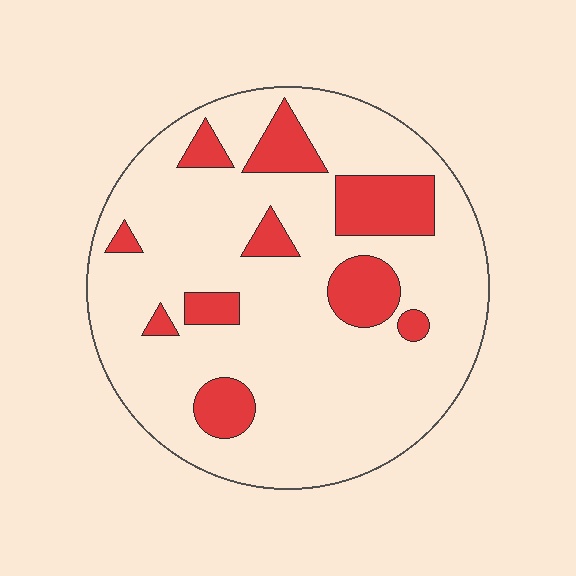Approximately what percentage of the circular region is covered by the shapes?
Approximately 20%.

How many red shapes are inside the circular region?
10.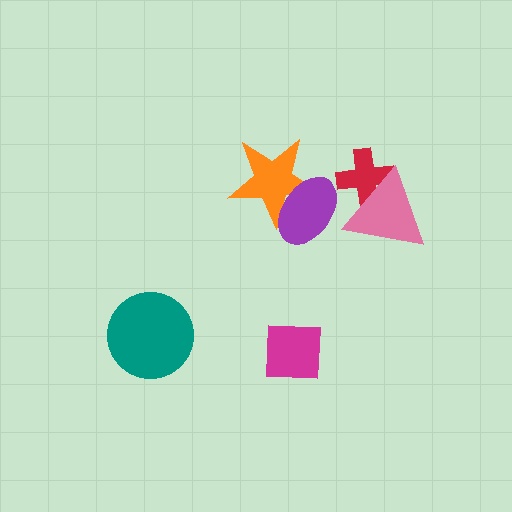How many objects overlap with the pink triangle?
1 object overlaps with the pink triangle.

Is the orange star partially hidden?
Yes, it is partially covered by another shape.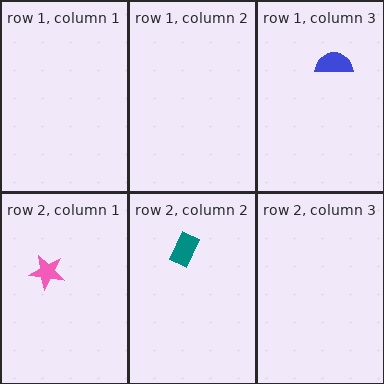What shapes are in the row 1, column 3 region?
The blue semicircle.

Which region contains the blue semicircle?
The row 1, column 3 region.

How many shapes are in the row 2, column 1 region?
1.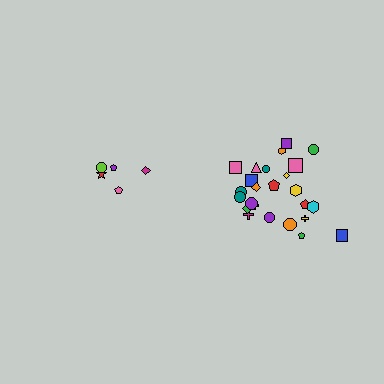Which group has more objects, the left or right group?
The right group.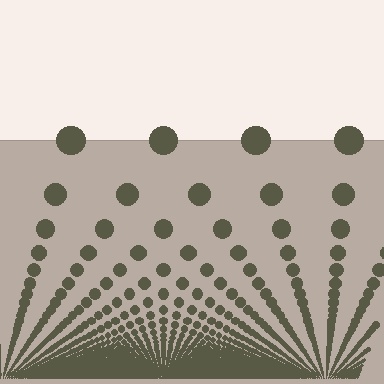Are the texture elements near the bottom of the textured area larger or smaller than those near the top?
Smaller. The gradient is inverted — elements near the bottom are smaller and denser.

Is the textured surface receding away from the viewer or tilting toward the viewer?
The surface appears to tilt toward the viewer. Texture elements get larger and sparser toward the top.